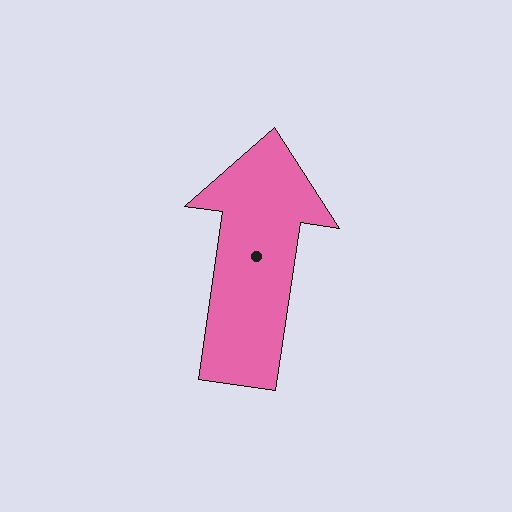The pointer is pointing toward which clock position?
Roughly 12 o'clock.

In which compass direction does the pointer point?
North.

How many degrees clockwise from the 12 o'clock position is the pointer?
Approximately 8 degrees.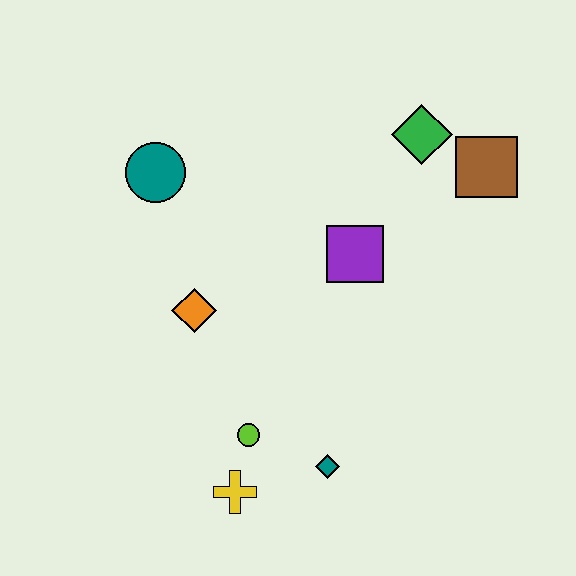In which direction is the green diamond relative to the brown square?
The green diamond is to the left of the brown square.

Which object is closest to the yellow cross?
The lime circle is closest to the yellow cross.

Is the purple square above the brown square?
No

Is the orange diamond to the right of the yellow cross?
No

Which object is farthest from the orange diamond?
The brown square is farthest from the orange diamond.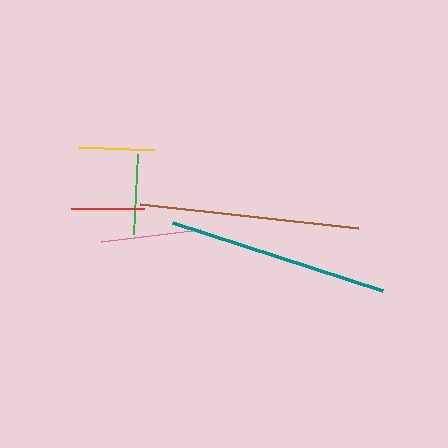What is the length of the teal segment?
The teal segment is approximately 221 pixels long.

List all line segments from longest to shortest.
From longest to shortest: teal, brown, pink, green, yellow, red.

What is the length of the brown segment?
The brown segment is approximately 219 pixels long.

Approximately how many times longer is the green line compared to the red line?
The green line is approximately 1.1 times the length of the red line.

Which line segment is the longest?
The teal line is the longest at approximately 221 pixels.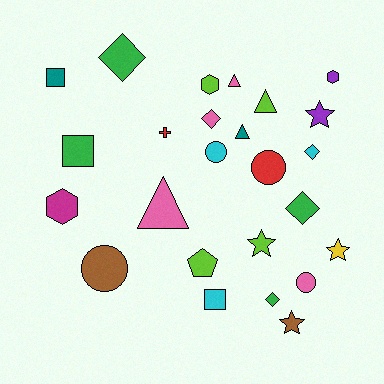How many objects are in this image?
There are 25 objects.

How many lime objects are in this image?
There are 4 lime objects.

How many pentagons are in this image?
There is 1 pentagon.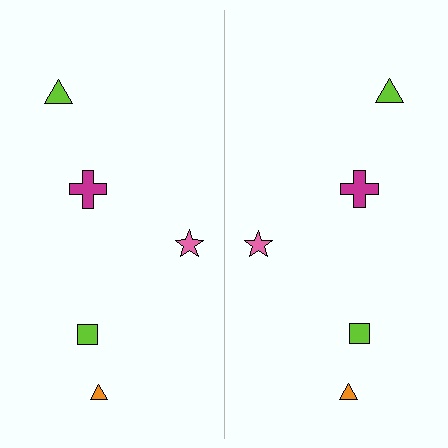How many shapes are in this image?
There are 10 shapes in this image.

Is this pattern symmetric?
Yes, this pattern has bilateral (reflection) symmetry.